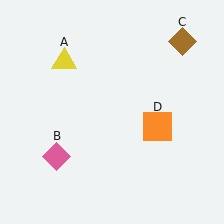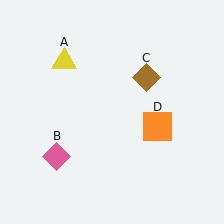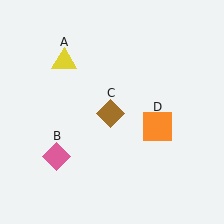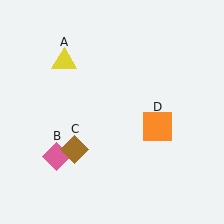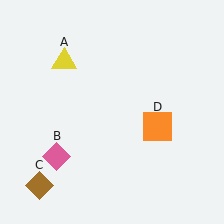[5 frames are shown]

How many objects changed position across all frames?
1 object changed position: brown diamond (object C).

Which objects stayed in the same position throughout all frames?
Yellow triangle (object A) and pink diamond (object B) and orange square (object D) remained stationary.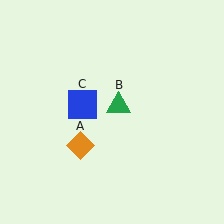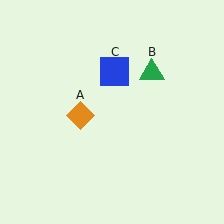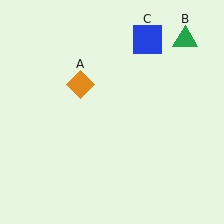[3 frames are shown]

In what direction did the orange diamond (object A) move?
The orange diamond (object A) moved up.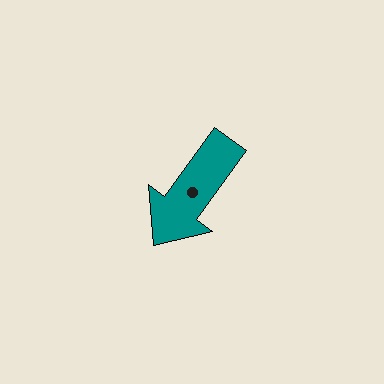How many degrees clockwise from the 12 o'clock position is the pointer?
Approximately 216 degrees.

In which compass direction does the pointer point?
Southwest.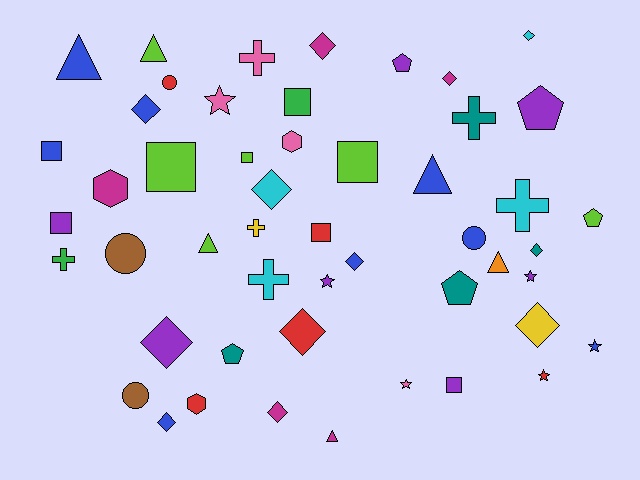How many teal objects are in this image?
There are 4 teal objects.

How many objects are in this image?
There are 50 objects.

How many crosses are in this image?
There are 6 crosses.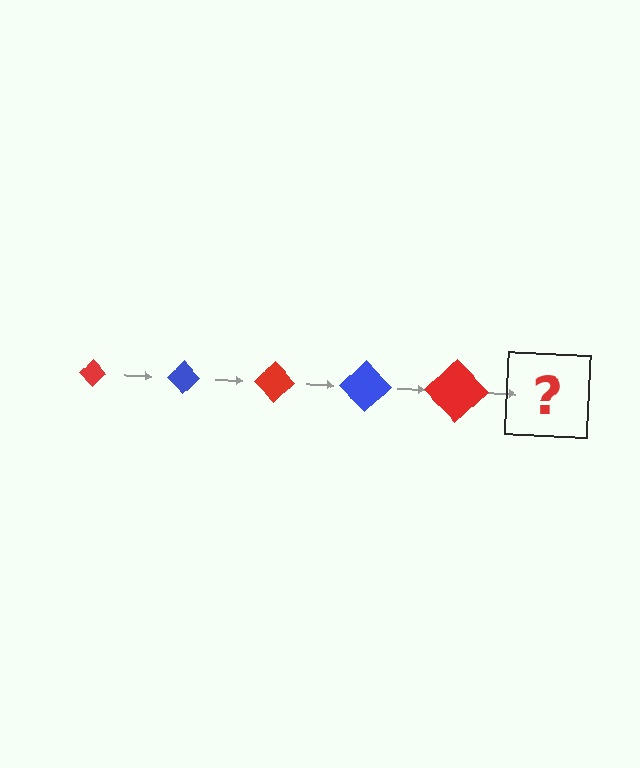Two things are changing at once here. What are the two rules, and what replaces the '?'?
The two rules are that the diamond grows larger each step and the color cycles through red and blue. The '?' should be a blue diamond, larger than the previous one.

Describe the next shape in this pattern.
It should be a blue diamond, larger than the previous one.